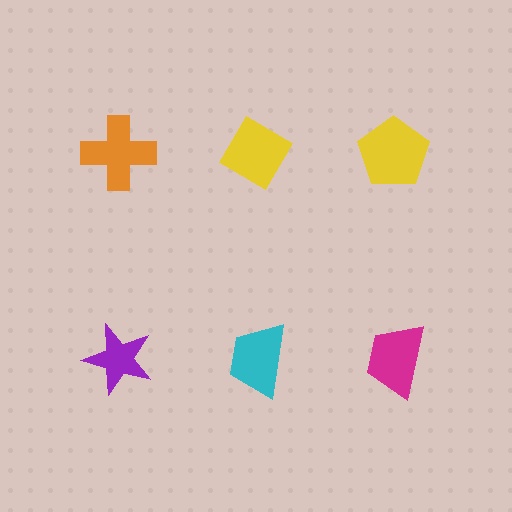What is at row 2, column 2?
A cyan trapezoid.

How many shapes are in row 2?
3 shapes.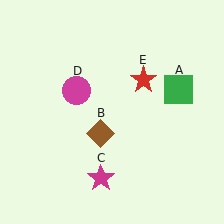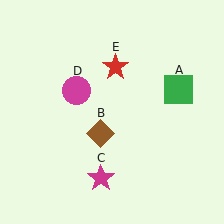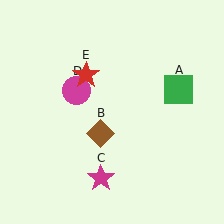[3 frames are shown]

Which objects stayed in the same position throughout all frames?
Green square (object A) and brown diamond (object B) and magenta star (object C) and magenta circle (object D) remained stationary.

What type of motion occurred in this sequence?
The red star (object E) rotated counterclockwise around the center of the scene.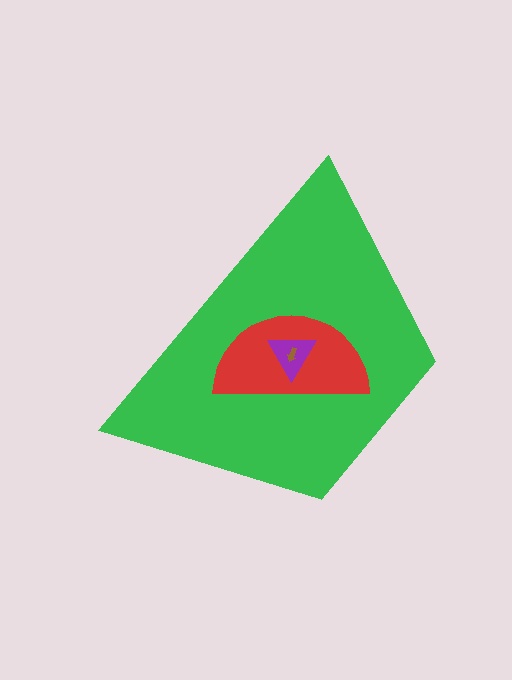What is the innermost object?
The brown arrow.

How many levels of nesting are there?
4.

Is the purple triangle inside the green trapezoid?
Yes.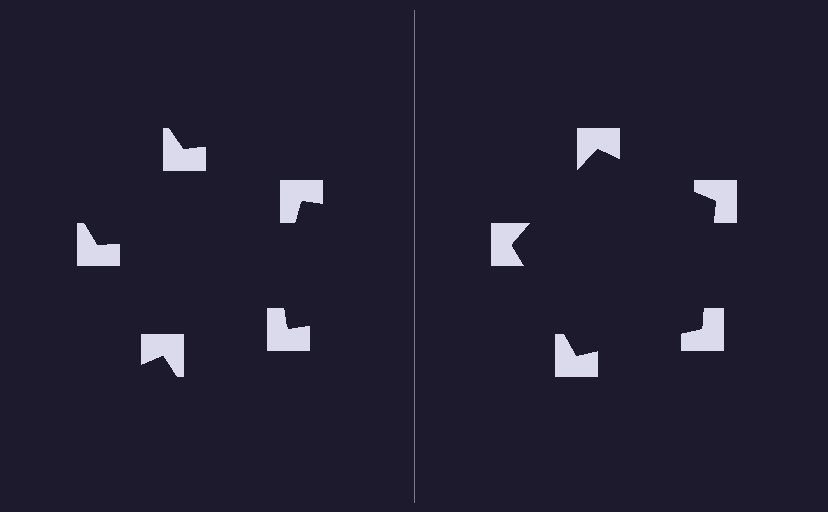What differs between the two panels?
The notched squares are positioned identically on both sides; only the wedge orientations differ. On the right they align to a pentagon; on the left they are misaligned.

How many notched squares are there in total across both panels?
10 — 5 on each side.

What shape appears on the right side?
An illusory pentagon.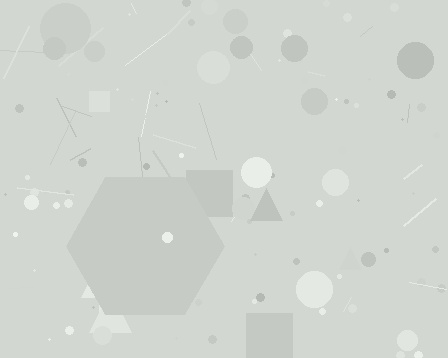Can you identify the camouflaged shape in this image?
The camouflaged shape is a hexagon.